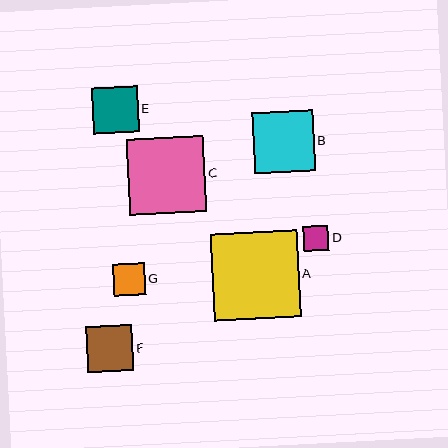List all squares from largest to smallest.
From largest to smallest: A, C, B, F, E, G, D.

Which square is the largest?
Square A is the largest with a size of approximately 87 pixels.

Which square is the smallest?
Square D is the smallest with a size of approximately 25 pixels.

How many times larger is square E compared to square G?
Square E is approximately 1.4 times the size of square G.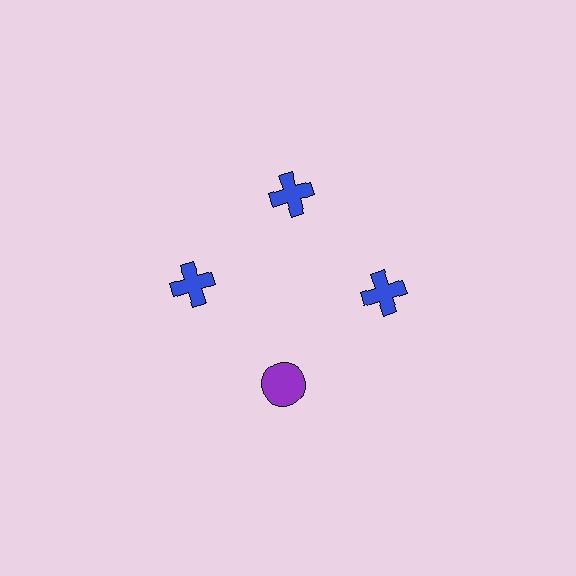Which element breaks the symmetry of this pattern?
The purple circle at roughly the 6 o'clock position breaks the symmetry. All other shapes are blue crosses.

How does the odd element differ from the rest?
It differs in both color (purple instead of blue) and shape (circle instead of cross).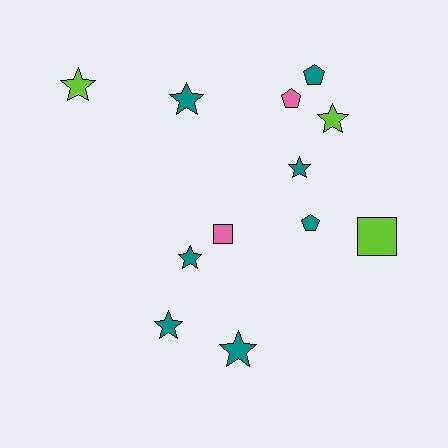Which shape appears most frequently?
Star, with 7 objects.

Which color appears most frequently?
Teal, with 7 objects.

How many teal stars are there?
There are 5 teal stars.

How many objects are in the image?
There are 12 objects.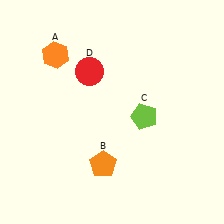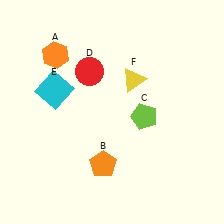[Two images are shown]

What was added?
A cyan square (E), a yellow triangle (F) were added in Image 2.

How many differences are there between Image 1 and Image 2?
There are 2 differences between the two images.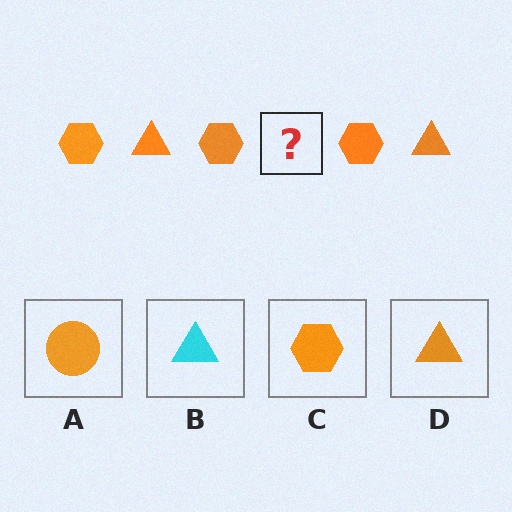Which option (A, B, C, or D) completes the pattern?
D.